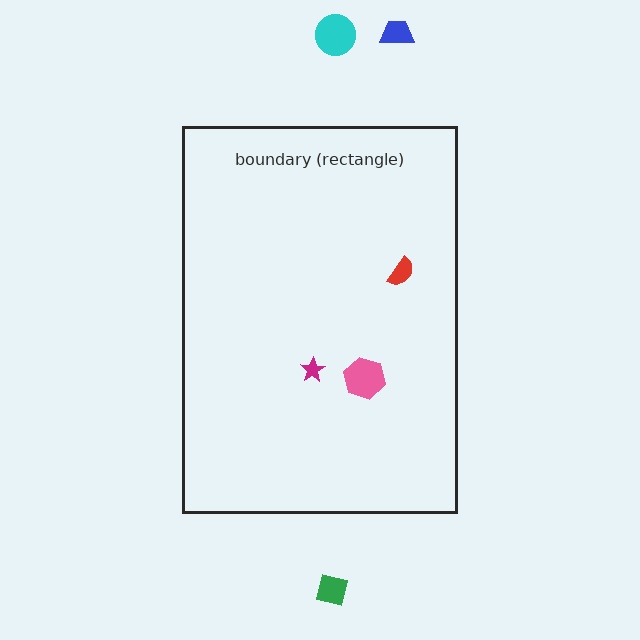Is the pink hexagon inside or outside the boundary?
Inside.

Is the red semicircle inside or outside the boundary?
Inside.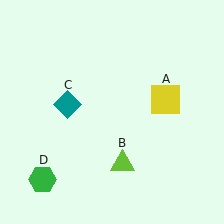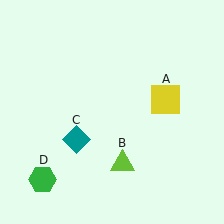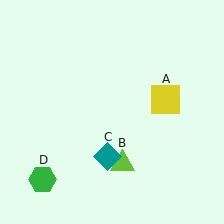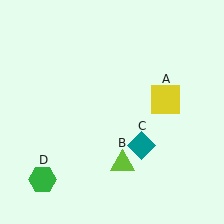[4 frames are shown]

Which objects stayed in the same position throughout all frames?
Yellow square (object A) and lime triangle (object B) and green hexagon (object D) remained stationary.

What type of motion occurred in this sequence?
The teal diamond (object C) rotated counterclockwise around the center of the scene.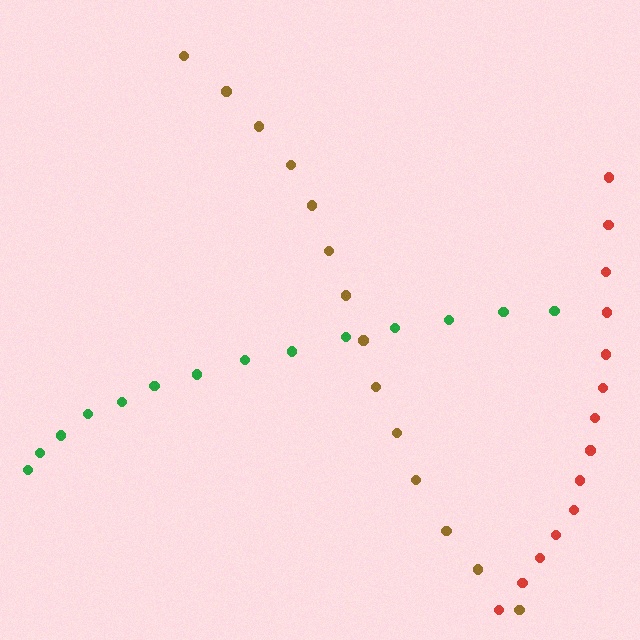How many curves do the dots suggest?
There are 3 distinct paths.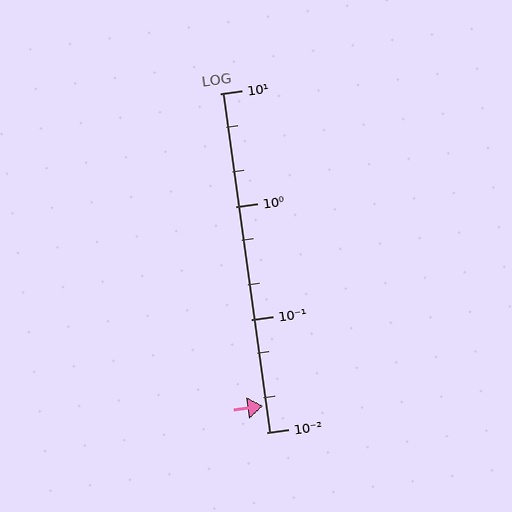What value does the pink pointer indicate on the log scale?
The pointer indicates approximately 0.017.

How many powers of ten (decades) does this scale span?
The scale spans 3 decades, from 0.01 to 10.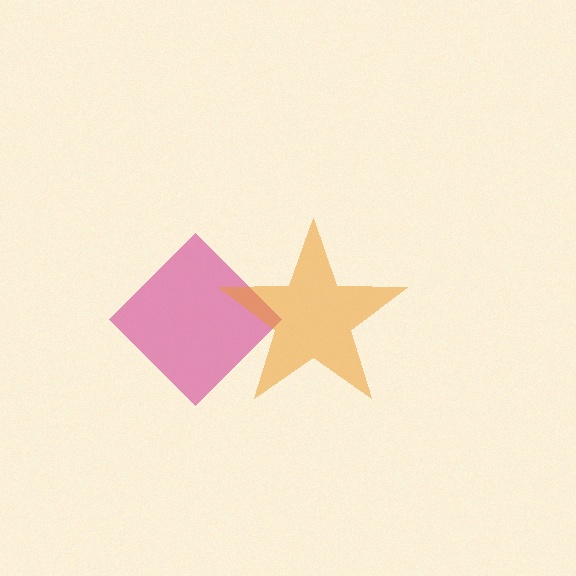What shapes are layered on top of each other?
The layered shapes are: a magenta diamond, an orange star.